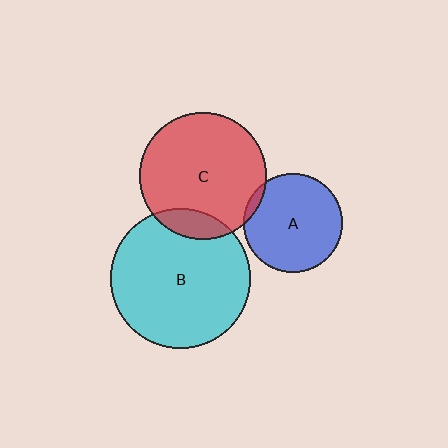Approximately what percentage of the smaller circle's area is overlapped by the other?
Approximately 5%.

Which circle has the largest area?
Circle B (cyan).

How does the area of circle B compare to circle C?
Approximately 1.2 times.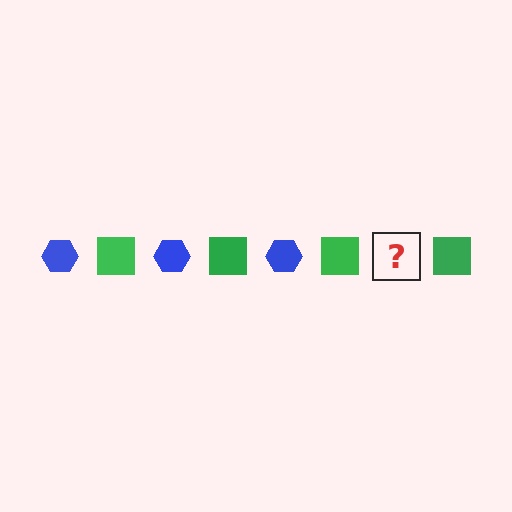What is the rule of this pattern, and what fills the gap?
The rule is that the pattern alternates between blue hexagon and green square. The gap should be filled with a blue hexagon.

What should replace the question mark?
The question mark should be replaced with a blue hexagon.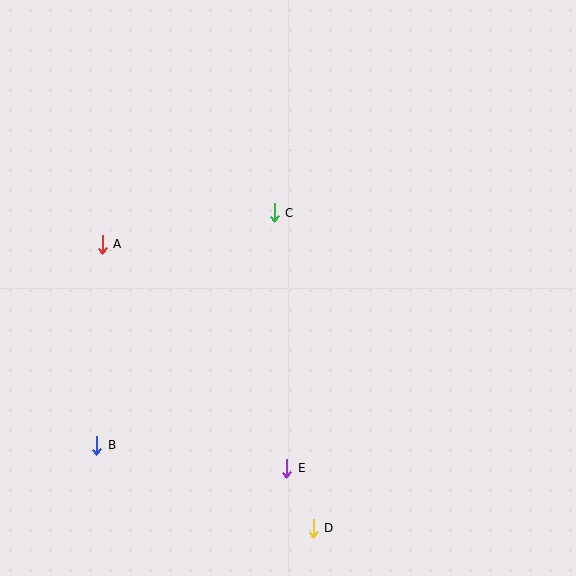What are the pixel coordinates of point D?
Point D is at (313, 528).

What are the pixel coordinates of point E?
Point E is at (287, 468).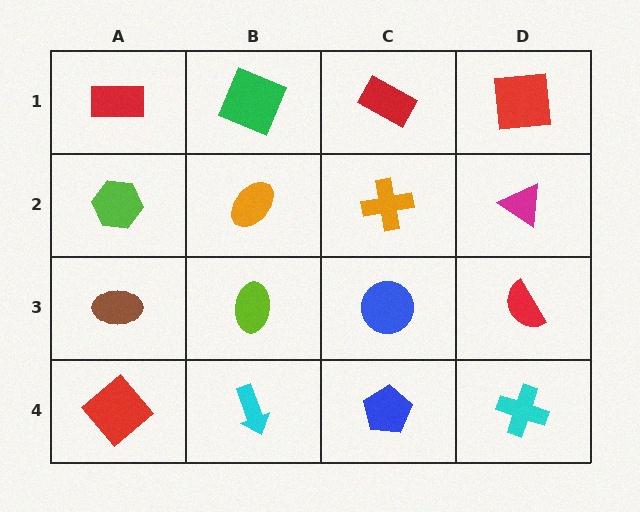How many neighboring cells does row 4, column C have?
3.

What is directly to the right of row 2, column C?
A magenta triangle.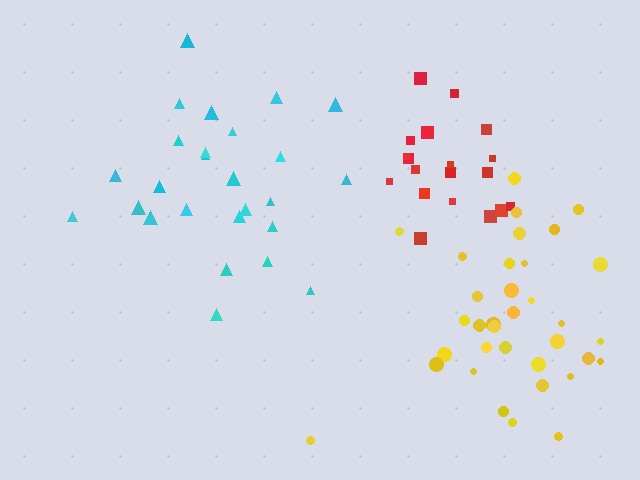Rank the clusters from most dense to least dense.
red, yellow, cyan.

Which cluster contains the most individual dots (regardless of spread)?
Yellow (35).